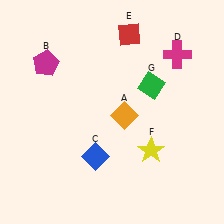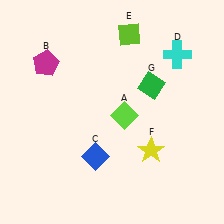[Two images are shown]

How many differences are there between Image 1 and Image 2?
There are 3 differences between the two images.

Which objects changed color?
A changed from orange to lime. D changed from magenta to cyan. E changed from red to lime.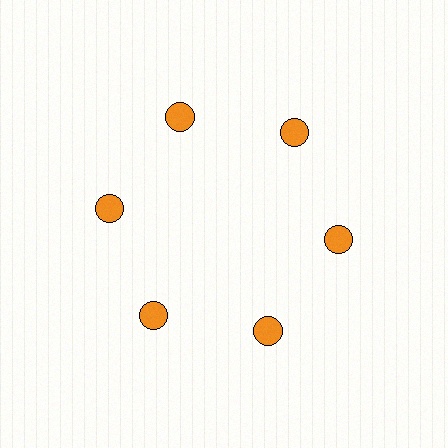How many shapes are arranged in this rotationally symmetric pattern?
There are 6 shapes, arranged in 6 groups of 1.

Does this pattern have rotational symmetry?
Yes, this pattern has 6-fold rotational symmetry. It looks the same after rotating 60 degrees around the center.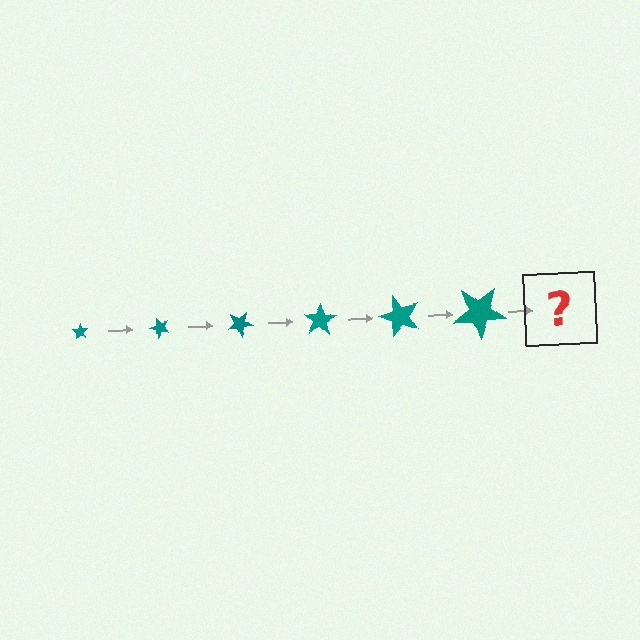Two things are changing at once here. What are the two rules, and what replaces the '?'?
The two rules are that the star grows larger each step and it rotates 50 degrees each step. The '?' should be a star, larger than the previous one and rotated 300 degrees from the start.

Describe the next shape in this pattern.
It should be a star, larger than the previous one and rotated 300 degrees from the start.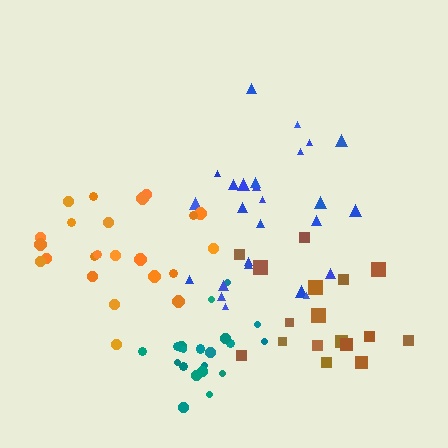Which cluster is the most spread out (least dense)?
Brown.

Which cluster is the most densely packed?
Teal.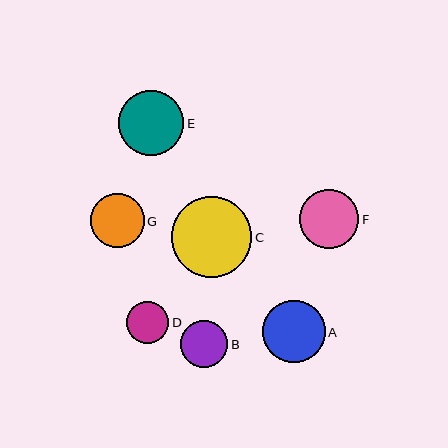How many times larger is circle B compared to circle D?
Circle B is approximately 1.1 times the size of circle D.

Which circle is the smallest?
Circle D is the smallest with a size of approximately 42 pixels.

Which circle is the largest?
Circle C is the largest with a size of approximately 80 pixels.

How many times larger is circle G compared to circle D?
Circle G is approximately 1.3 times the size of circle D.